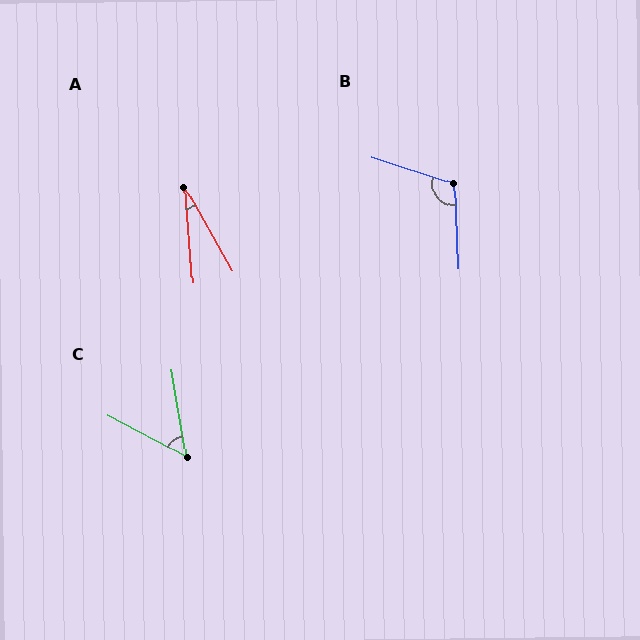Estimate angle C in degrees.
Approximately 53 degrees.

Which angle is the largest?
B, at approximately 110 degrees.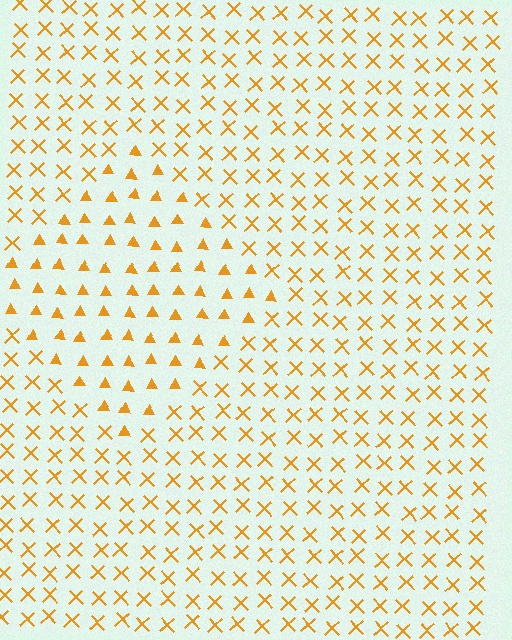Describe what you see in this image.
The image is filled with small orange elements arranged in a uniform grid. A diamond-shaped region contains triangles, while the surrounding area contains X marks. The boundary is defined purely by the change in element shape.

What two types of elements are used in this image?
The image uses triangles inside the diamond region and X marks outside it.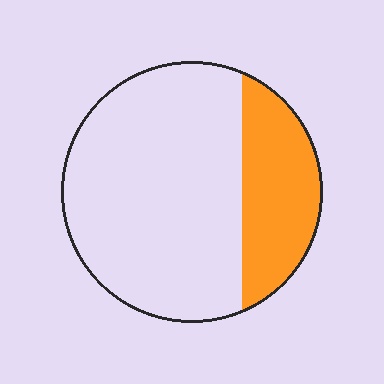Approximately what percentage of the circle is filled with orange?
Approximately 25%.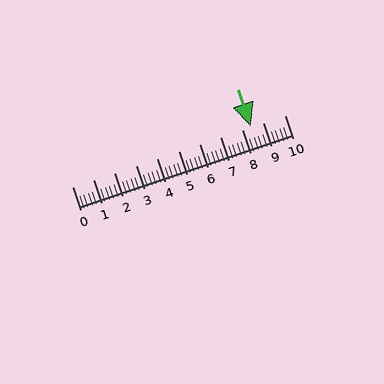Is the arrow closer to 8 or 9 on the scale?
The arrow is closer to 8.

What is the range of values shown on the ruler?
The ruler shows values from 0 to 10.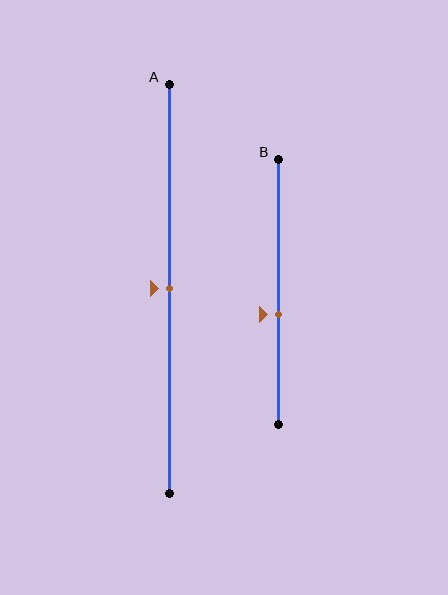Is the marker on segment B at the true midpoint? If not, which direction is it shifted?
No, the marker on segment B is shifted downward by about 8% of the segment length.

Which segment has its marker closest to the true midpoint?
Segment A has its marker closest to the true midpoint.